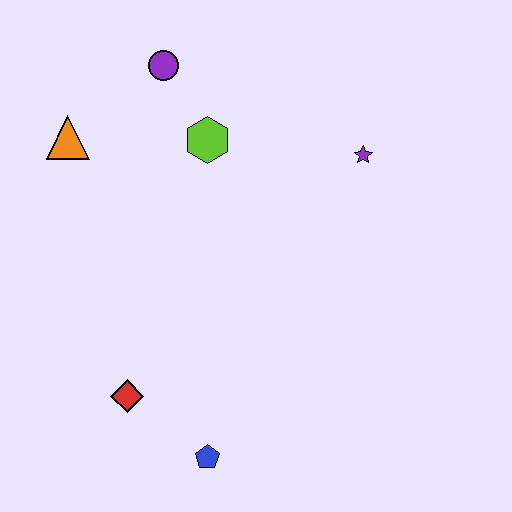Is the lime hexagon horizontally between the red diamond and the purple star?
Yes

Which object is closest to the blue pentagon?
The red diamond is closest to the blue pentagon.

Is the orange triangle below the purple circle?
Yes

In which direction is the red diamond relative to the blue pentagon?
The red diamond is to the left of the blue pentagon.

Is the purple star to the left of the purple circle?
No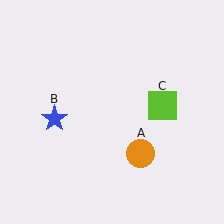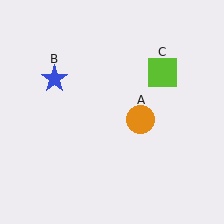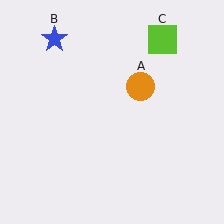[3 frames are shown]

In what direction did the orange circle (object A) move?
The orange circle (object A) moved up.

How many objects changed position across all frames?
3 objects changed position: orange circle (object A), blue star (object B), lime square (object C).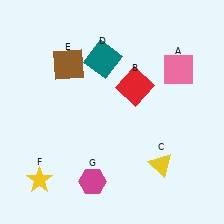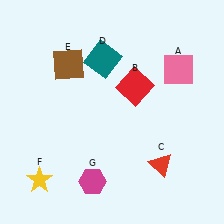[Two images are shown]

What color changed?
The triangle (C) changed from yellow in Image 1 to red in Image 2.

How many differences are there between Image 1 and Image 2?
There is 1 difference between the two images.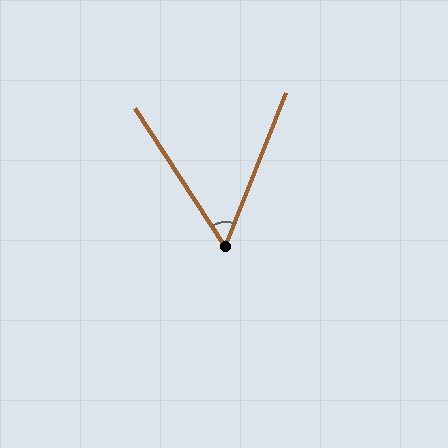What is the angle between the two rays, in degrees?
Approximately 55 degrees.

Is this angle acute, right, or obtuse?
It is acute.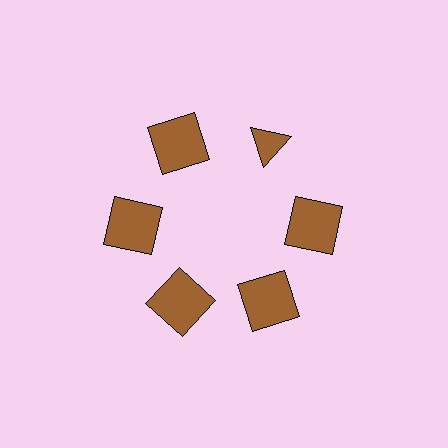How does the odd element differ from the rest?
It has a different shape: triangle instead of square.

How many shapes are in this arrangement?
There are 6 shapes arranged in a ring pattern.